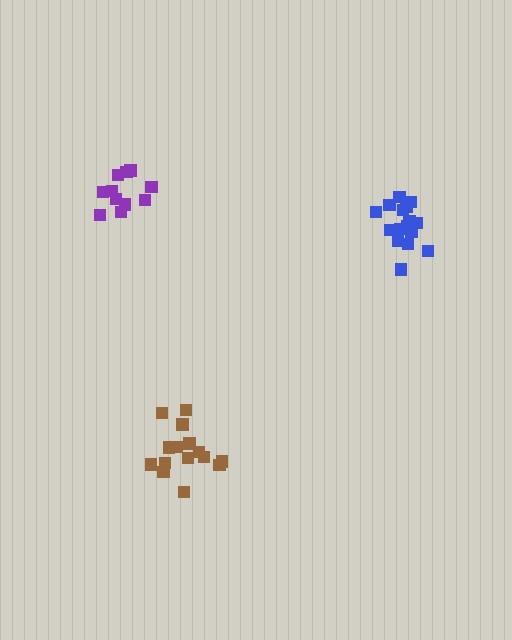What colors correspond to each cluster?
The clusters are colored: blue, brown, purple.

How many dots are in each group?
Group 1: 17 dots, Group 2: 15 dots, Group 3: 11 dots (43 total).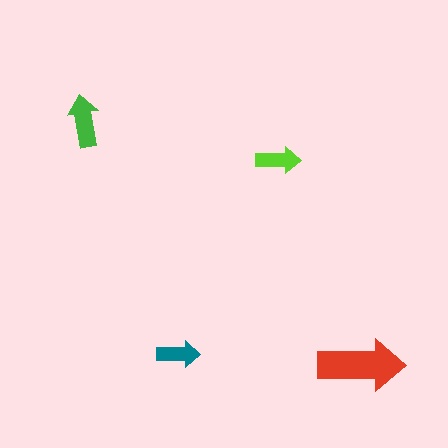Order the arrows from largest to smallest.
the red one, the green one, the lime one, the teal one.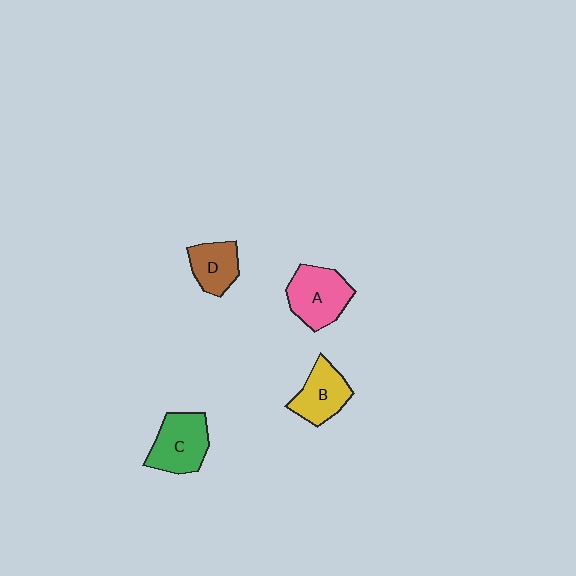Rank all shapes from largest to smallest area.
From largest to smallest: A (pink), C (green), B (yellow), D (brown).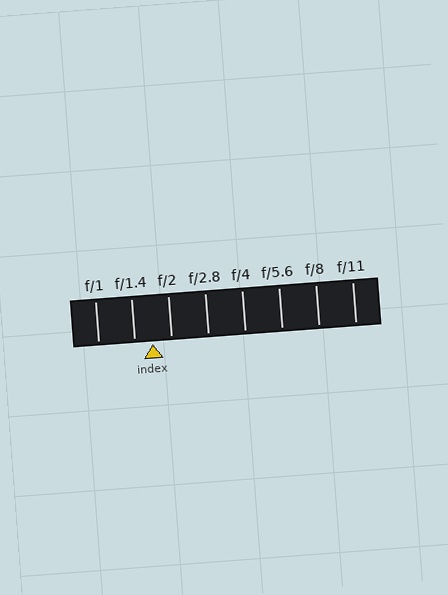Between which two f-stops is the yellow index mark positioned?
The index mark is between f/1.4 and f/2.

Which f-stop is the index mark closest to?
The index mark is closest to f/1.4.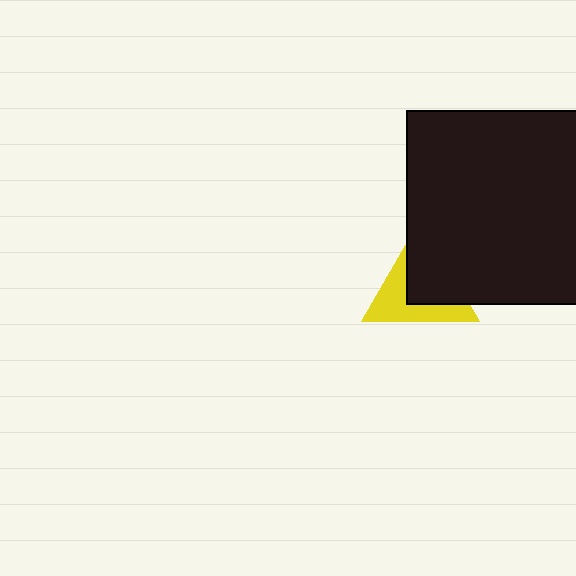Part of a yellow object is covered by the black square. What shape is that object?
It is a triangle.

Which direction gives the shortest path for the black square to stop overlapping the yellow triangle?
Moving toward the upper-right gives the shortest separation.